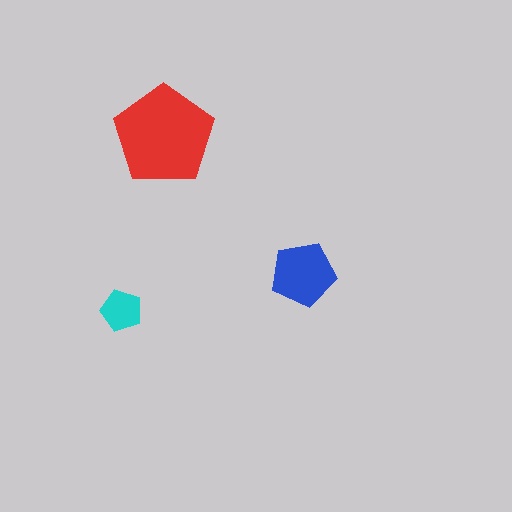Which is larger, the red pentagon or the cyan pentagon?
The red one.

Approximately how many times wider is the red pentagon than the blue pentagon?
About 1.5 times wider.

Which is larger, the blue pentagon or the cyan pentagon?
The blue one.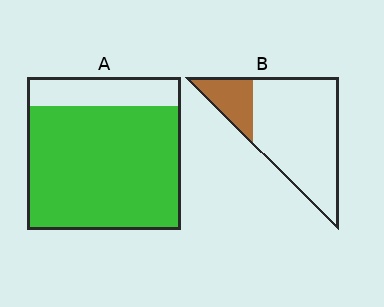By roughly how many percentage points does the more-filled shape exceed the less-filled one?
By roughly 60 percentage points (A over B).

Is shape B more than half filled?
No.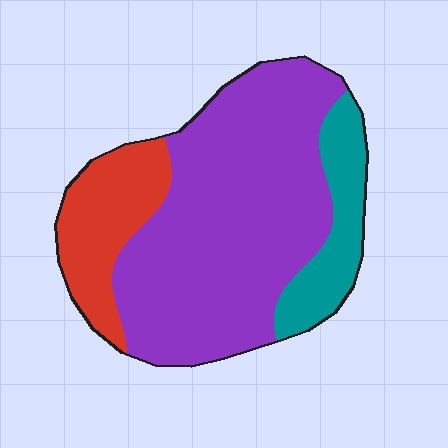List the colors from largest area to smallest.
From largest to smallest: purple, red, teal.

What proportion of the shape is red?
Red covers roughly 20% of the shape.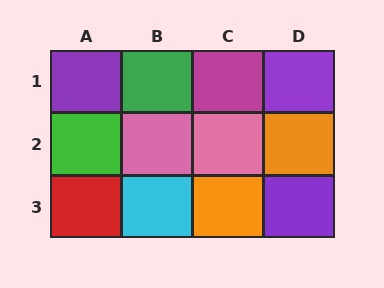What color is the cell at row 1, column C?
Magenta.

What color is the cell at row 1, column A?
Purple.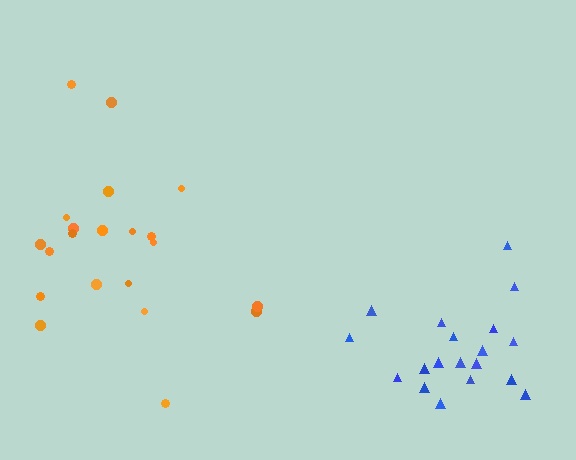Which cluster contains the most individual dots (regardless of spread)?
Orange (21).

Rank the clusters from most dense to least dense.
blue, orange.